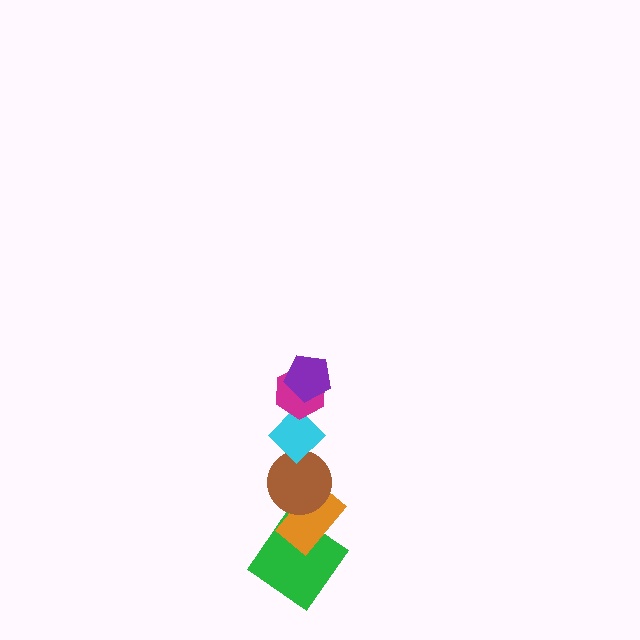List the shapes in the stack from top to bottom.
From top to bottom: the purple pentagon, the magenta hexagon, the cyan diamond, the brown circle, the orange rectangle, the green diamond.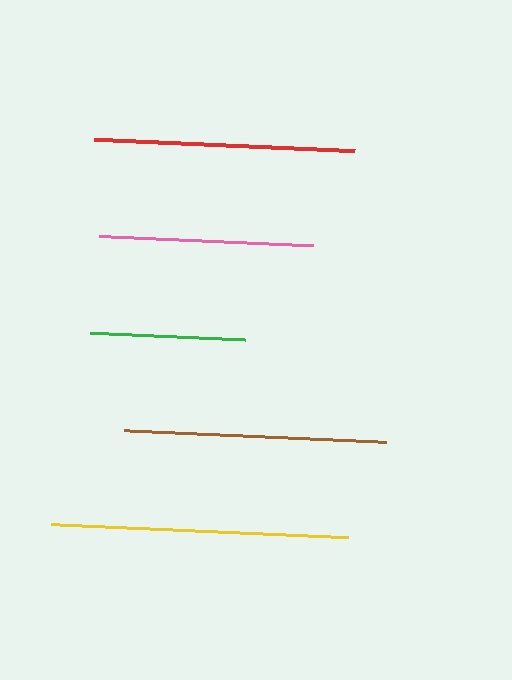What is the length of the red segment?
The red segment is approximately 261 pixels long.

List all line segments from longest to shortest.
From longest to shortest: yellow, brown, red, pink, green.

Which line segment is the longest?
The yellow line is the longest at approximately 298 pixels.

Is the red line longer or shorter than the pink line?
The red line is longer than the pink line.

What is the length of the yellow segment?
The yellow segment is approximately 298 pixels long.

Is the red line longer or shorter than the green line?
The red line is longer than the green line.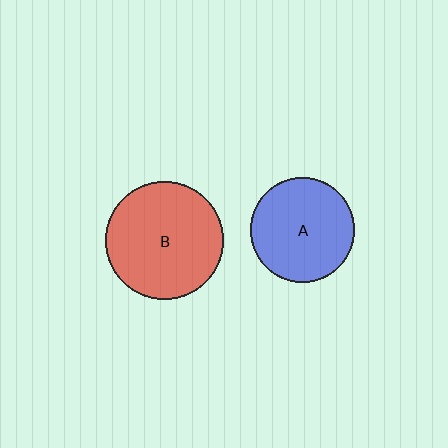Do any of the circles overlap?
No, none of the circles overlap.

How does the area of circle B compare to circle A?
Approximately 1.3 times.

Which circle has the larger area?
Circle B (red).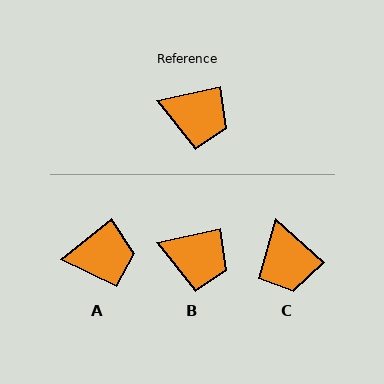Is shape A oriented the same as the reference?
No, it is off by about 26 degrees.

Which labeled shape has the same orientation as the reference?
B.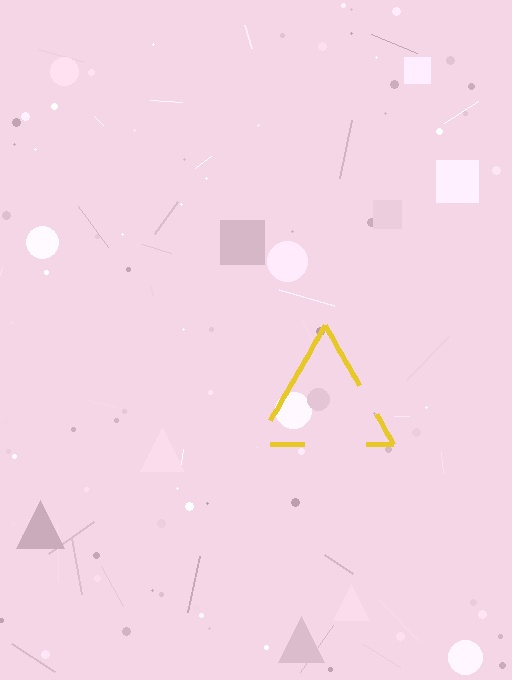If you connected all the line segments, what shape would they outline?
They would outline a triangle.